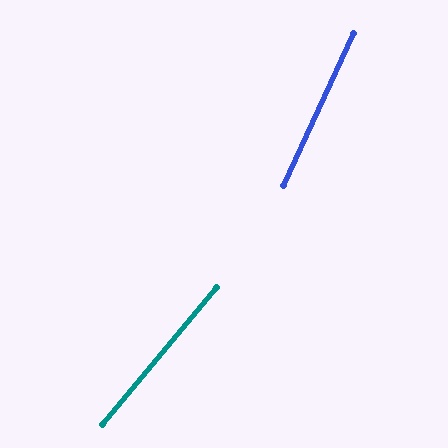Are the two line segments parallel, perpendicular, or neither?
Neither parallel nor perpendicular — they differ by about 15°.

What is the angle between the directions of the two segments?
Approximately 15 degrees.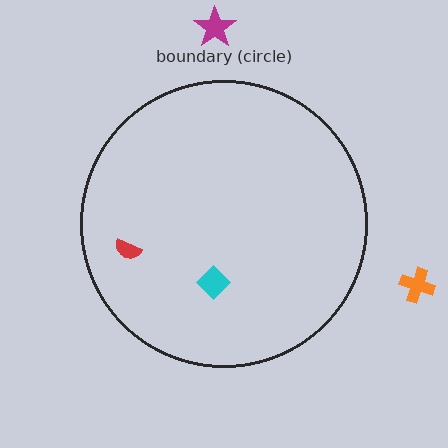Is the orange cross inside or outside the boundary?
Outside.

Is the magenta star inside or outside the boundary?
Outside.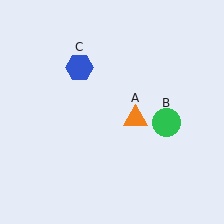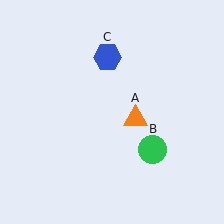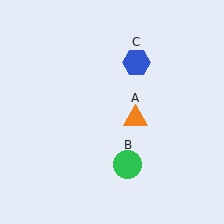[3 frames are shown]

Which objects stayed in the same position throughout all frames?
Orange triangle (object A) remained stationary.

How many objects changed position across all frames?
2 objects changed position: green circle (object B), blue hexagon (object C).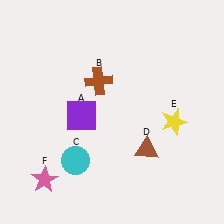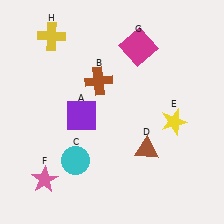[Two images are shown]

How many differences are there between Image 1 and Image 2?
There are 2 differences between the two images.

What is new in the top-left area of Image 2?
A yellow cross (H) was added in the top-left area of Image 2.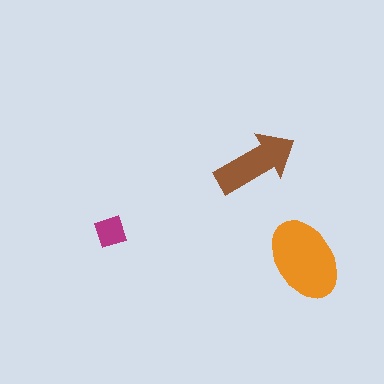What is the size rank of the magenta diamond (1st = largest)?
3rd.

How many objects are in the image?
There are 3 objects in the image.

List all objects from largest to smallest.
The orange ellipse, the brown arrow, the magenta diamond.